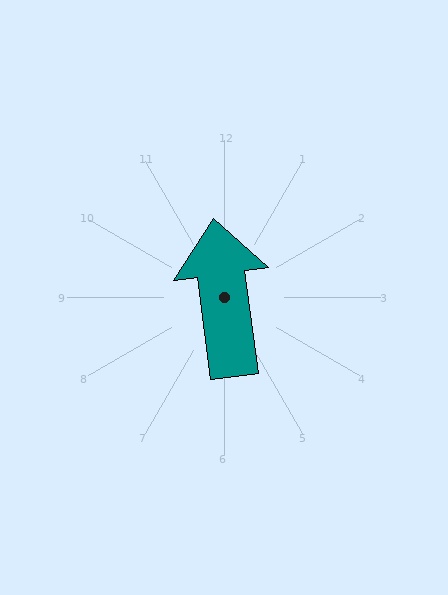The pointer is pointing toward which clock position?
Roughly 12 o'clock.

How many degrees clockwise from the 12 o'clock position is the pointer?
Approximately 352 degrees.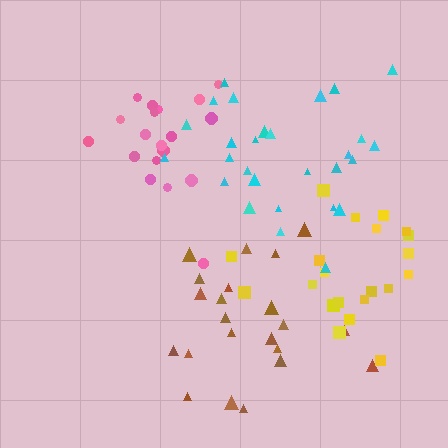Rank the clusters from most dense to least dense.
pink, cyan, yellow, brown.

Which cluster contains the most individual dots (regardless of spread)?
Cyan (28).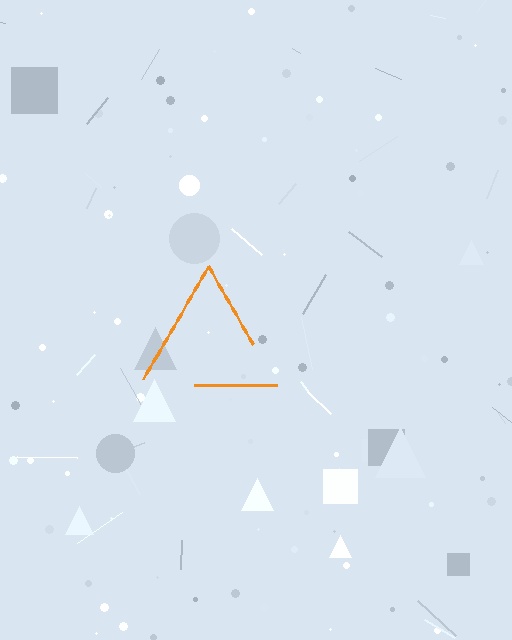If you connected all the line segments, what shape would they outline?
They would outline a triangle.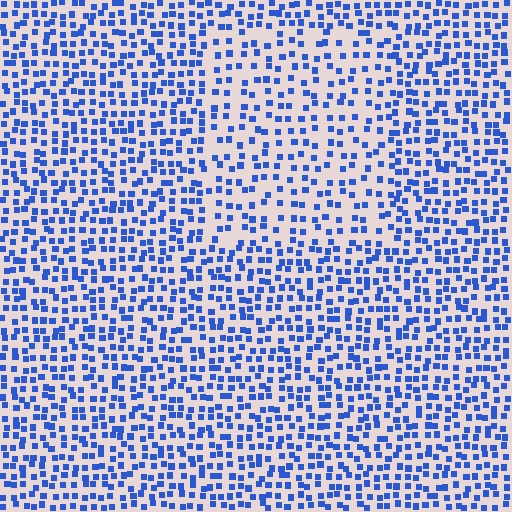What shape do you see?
I see a rectangle.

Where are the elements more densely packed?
The elements are more densely packed outside the rectangle boundary.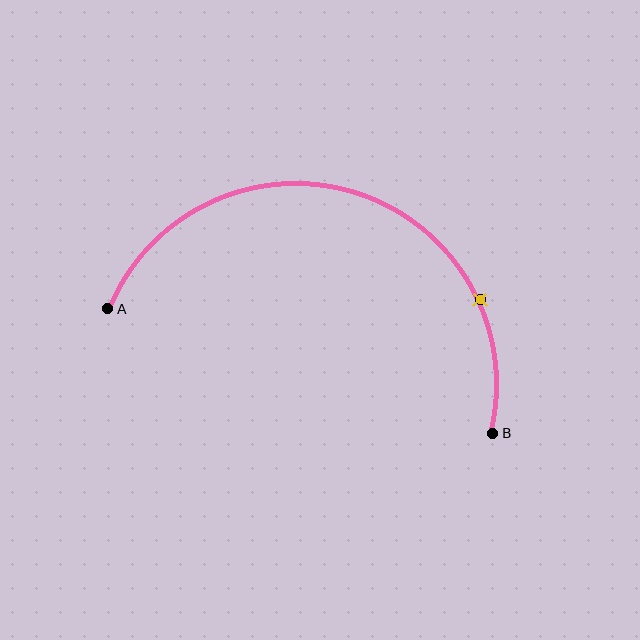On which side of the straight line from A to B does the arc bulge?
The arc bulges above the straight line connecting A and B.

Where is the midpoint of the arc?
The arc midpoint is the point on the curve farthest from the straight line joining A and B. It sits above that line.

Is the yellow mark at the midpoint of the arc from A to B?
No. The yellow mark lies on the arc but is closer to endpoint B. The arc midpoint would be at the point on the curve equidistant along the arc from both A and B.